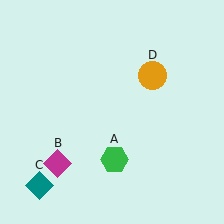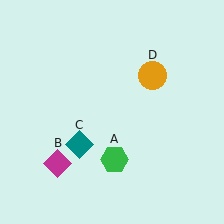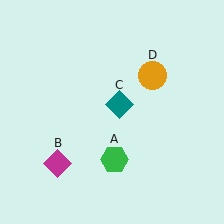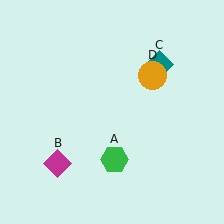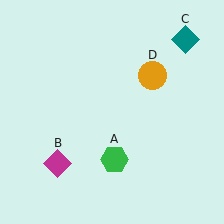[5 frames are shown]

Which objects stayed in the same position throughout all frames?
Green hexagon (object A) and magenta diamond (object B) and orange circle (object D) remained stationary.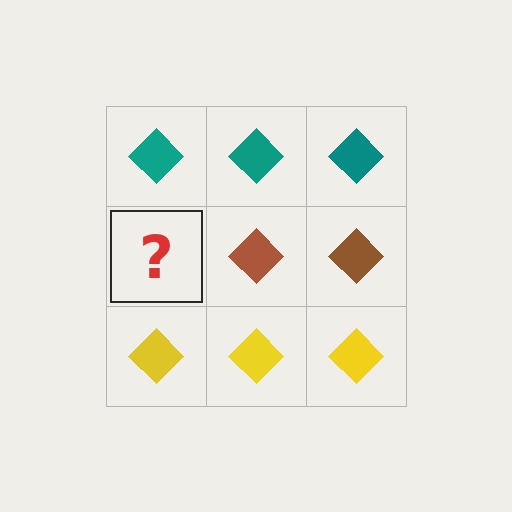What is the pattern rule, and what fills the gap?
The rule is that each row has a consistent color. The gap should be filled with a brown diamond.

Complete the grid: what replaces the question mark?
The question mark should be replaced with a brown diamond.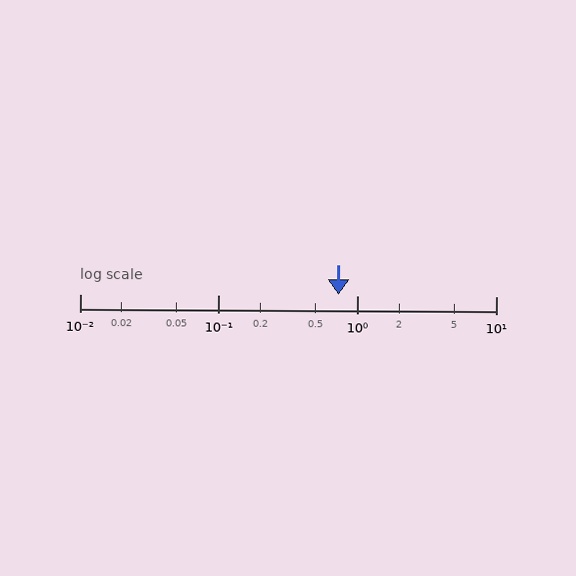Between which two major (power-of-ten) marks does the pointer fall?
The pointer is between 0.1 and 1.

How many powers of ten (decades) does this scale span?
The scale spans 3 decades, from 0.01 to 10.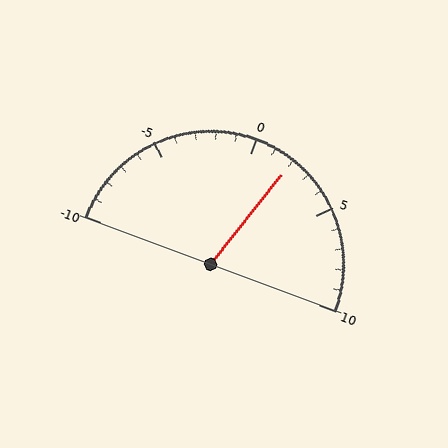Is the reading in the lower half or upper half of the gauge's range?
The reading is in the upper half of the range (-10 to 10).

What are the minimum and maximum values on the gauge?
The gauge ranges from -10 to 10.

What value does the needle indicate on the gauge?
The needle indicates approximately 2.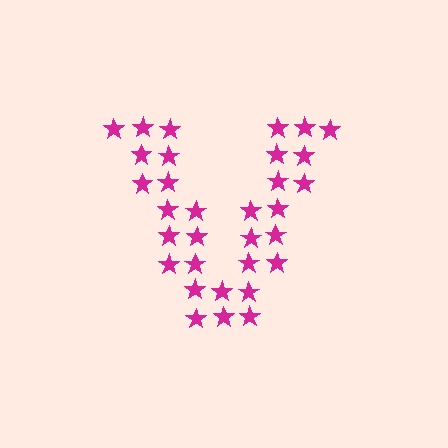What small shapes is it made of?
It is made of small stars.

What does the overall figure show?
The overall figure shows the letter V.